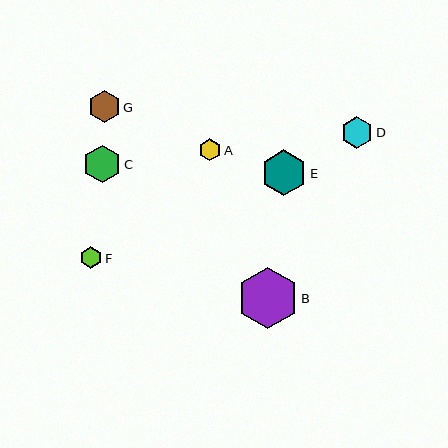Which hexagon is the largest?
Hexagon B is the largest with a size of approximately 61 pixels.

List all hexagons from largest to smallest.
From largest to smallest: B, E, C, G, D, A, F.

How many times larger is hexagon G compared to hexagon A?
Hexagon G is approximately 1.4 times the size of hexagon A.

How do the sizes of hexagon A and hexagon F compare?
Hexagon A and hexagon F are approximately the same size.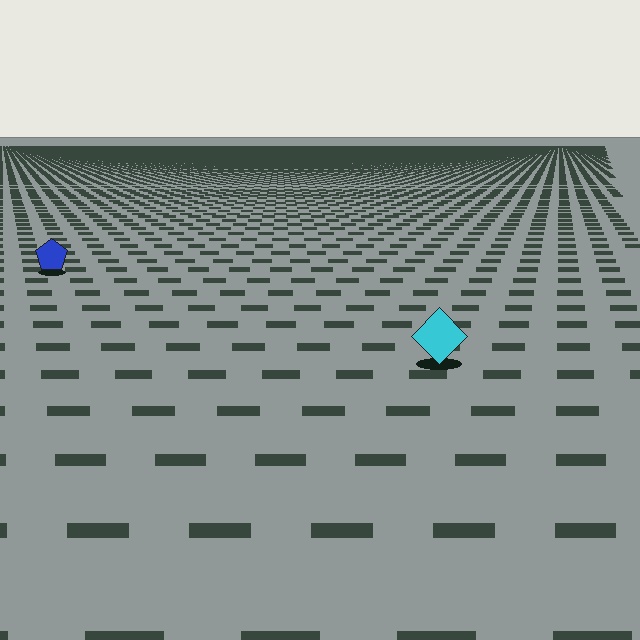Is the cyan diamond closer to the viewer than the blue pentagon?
Yes. The cyan diamond is closer — you can tell from the texture gradient: the ground texture is coarser near it.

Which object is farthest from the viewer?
The blue pentagon is farthest from the viewer. It appears smaller and the ground texture around it is denser.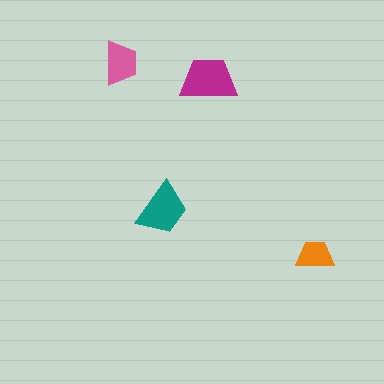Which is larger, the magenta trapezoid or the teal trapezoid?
The magenta one.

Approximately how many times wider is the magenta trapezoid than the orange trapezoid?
About 1.5 times wider.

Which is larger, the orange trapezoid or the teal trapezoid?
The teal one.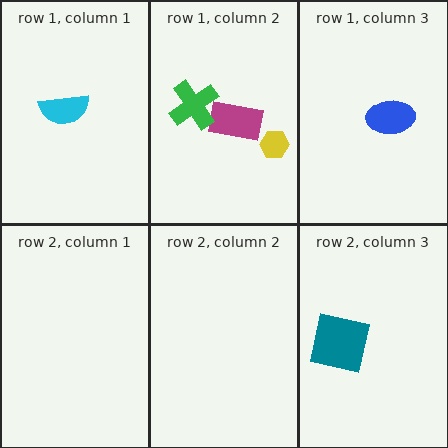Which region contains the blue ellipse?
The row 1, column 3 region.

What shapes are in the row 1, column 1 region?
The cyan semicircle.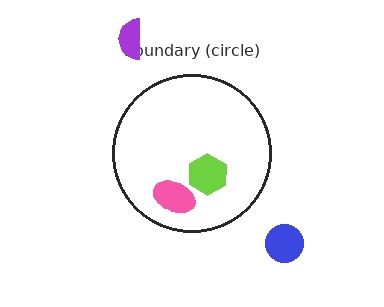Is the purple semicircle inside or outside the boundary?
Outside.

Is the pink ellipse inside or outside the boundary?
Inside.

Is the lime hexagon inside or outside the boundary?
Inside.